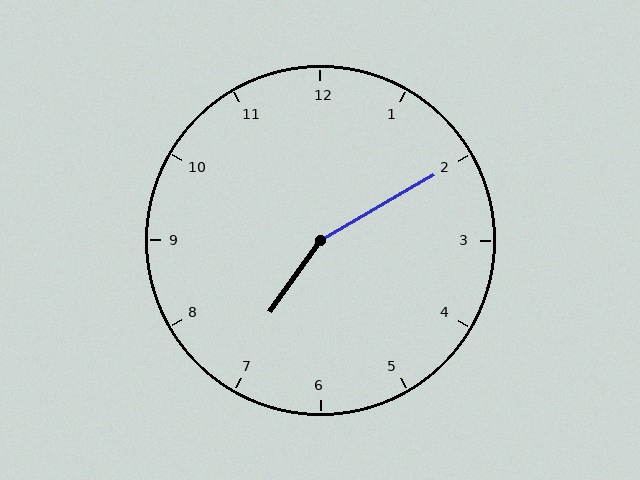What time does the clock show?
7:10.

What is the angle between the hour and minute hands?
Approximately 155 degrees.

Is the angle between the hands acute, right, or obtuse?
It is obtuse.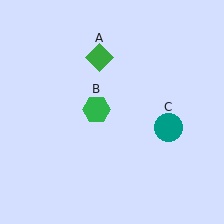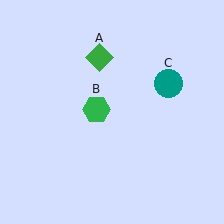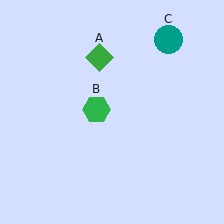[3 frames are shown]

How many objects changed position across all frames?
1 object changed position: teal circle (object C).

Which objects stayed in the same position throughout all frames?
Green diamond (object A) and green hexagon (object B) remained stationary.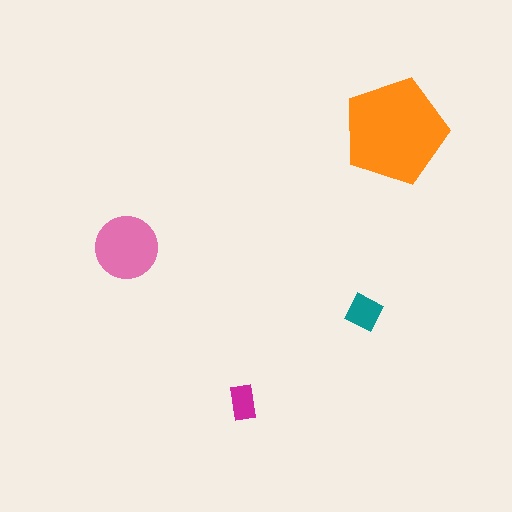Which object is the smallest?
The magenta rectangle.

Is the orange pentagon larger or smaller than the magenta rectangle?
Larger.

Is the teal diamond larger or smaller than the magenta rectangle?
Larger.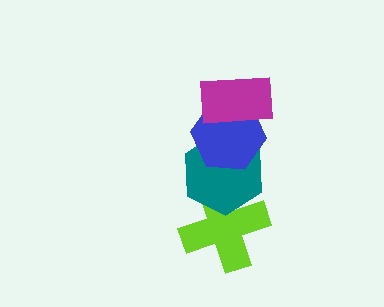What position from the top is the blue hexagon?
The blue hexagon is 2nd from the top.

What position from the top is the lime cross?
The lime cross is 4th from the top.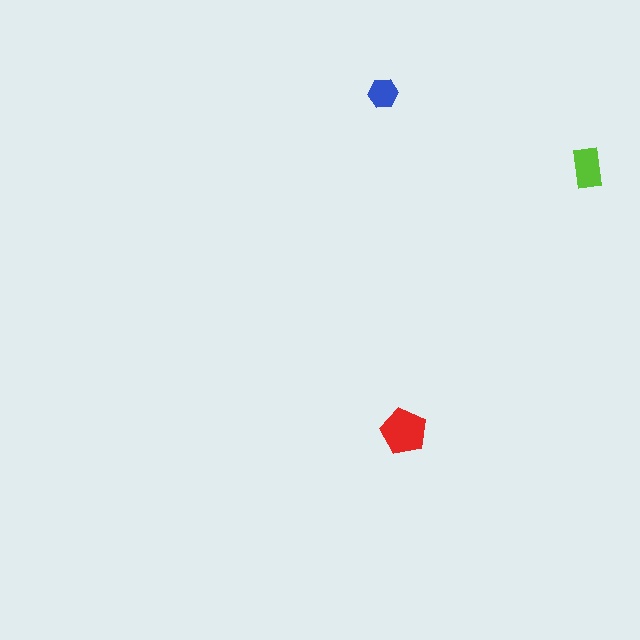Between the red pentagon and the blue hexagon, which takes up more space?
The red pentagon.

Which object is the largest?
The red pentagon.